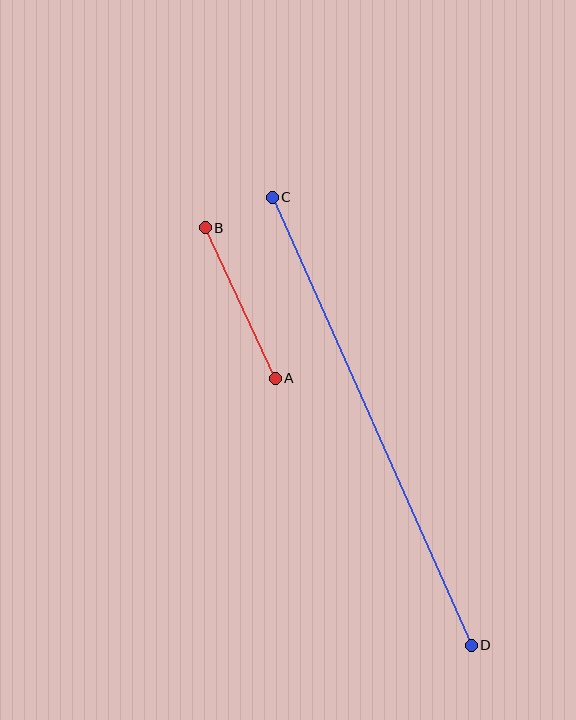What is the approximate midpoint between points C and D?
The midpoint is at approximately (372, 421) pixels.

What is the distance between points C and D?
The distance is approximately 490 pixels.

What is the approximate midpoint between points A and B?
The midpoint is at approximately (240, 303) pixels.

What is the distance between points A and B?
The distance is approximately 166 pixels.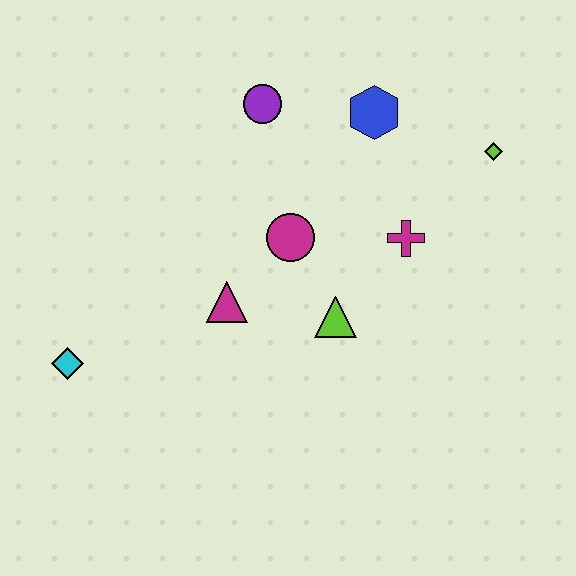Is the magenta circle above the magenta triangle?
Yes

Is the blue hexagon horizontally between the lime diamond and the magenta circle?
Yes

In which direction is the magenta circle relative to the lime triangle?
The magenta circle is above the lime triangle.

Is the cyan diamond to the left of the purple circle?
Yes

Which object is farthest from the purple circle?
The cyan diamond is farthest from the purple circle.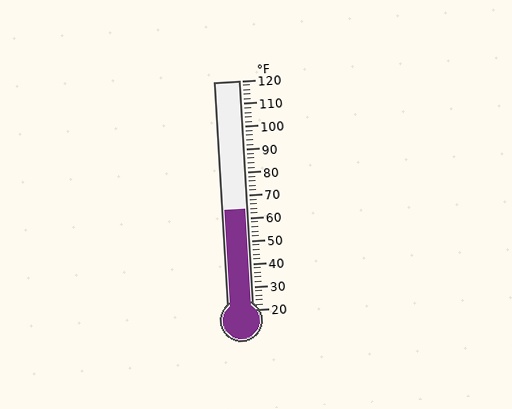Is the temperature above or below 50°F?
The temperature is above 50°F.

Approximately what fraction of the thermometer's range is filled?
The thermometer is filled to approximately 45% of its range.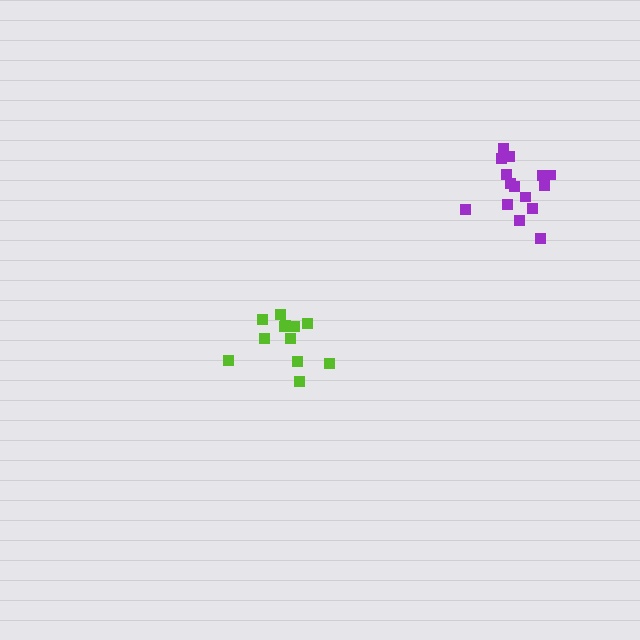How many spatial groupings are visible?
There are 2 spatial groupings.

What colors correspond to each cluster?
The clusters are colored: lime, purple.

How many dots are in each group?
Group 1: 12 dots, Group 2: 15 dots (27 total).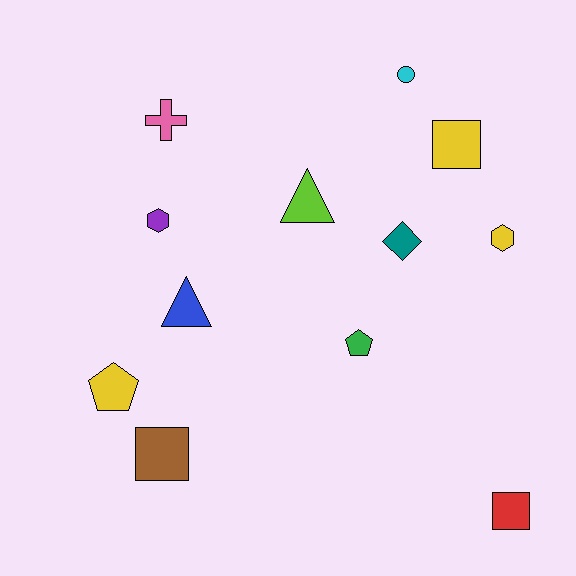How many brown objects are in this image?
There is 1 brown object.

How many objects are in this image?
There are 12 objects.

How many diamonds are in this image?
There is 1 diamond.